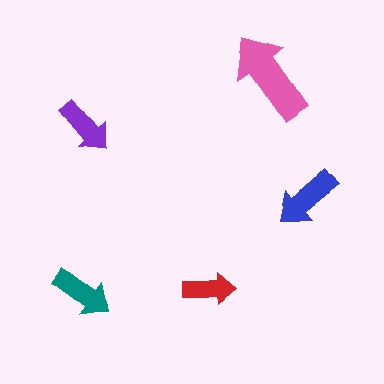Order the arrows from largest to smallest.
the pink one, the blue one, the teal one, the purple one, the red one.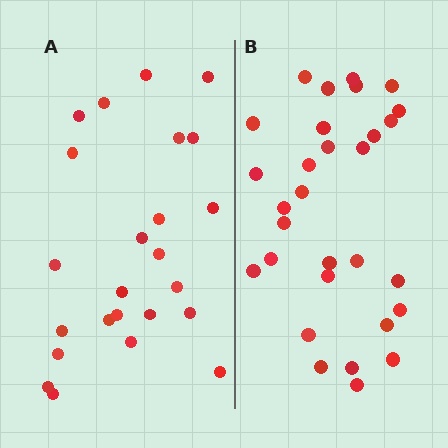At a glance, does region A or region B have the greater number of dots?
Region B (the right region) has more dots.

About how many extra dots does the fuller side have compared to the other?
Region B has about 6 more dots than region A.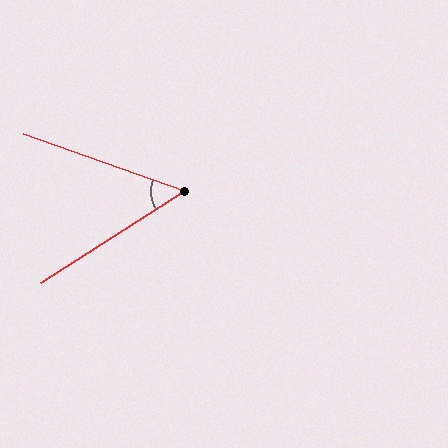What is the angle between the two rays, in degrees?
Approximately 52 degrees.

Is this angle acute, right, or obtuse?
It is acute.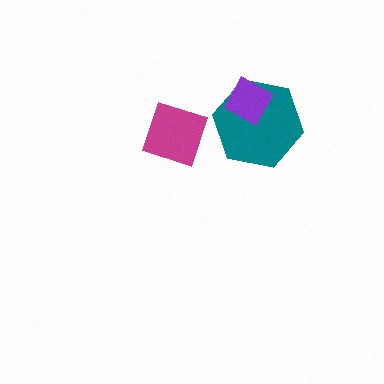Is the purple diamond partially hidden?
No, no other shape covers it.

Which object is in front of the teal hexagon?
The purple diamond is in front of the teal hexagon.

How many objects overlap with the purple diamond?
1 object overlaps with the purple diamond.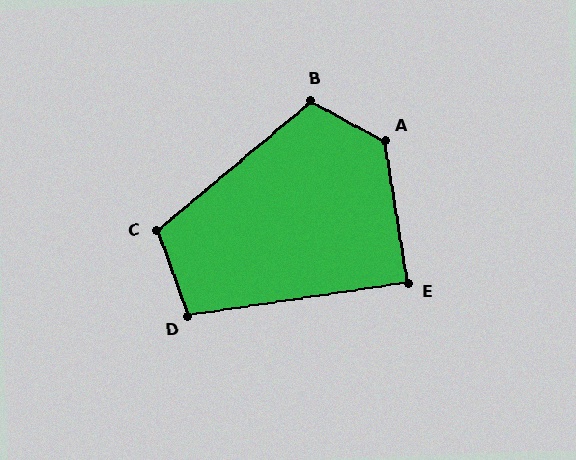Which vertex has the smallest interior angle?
E, at approximately 89 degrees.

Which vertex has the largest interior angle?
A, at approximately 128 degrees.